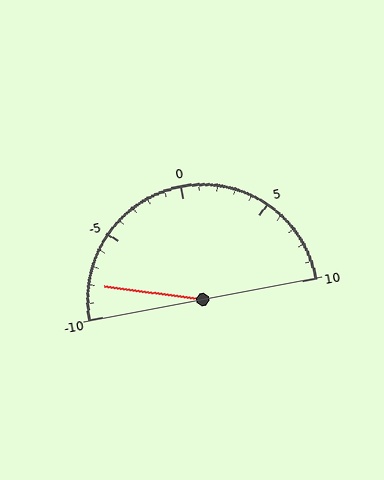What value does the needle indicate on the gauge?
The needle indicates approximately -8.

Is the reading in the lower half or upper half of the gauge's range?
The reading is in the lower half of the range (-10 to 10).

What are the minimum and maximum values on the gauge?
The gauge ranges from -10 to 10.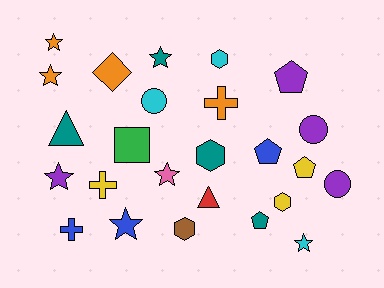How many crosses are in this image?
There are 3 crosses.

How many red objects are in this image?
There is 1 red object.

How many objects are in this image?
There are 25 objects.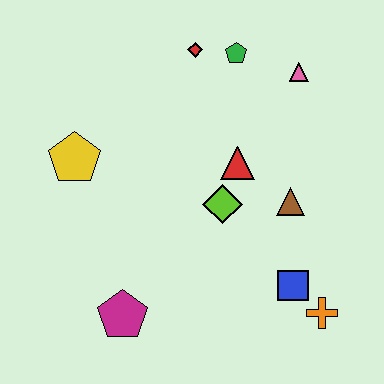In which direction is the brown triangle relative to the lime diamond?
The brown triangle is to the right of the lime diamond.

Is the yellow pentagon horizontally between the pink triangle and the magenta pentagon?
No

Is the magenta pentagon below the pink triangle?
Yes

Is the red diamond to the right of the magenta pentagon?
Yes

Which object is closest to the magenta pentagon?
The lime diamond is closest to the magenta pentagon.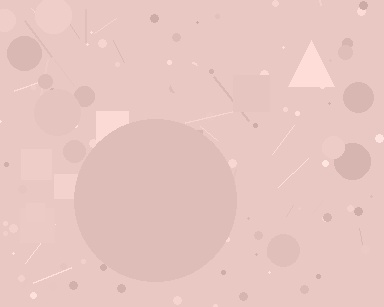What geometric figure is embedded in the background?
A circle is embedded in the background.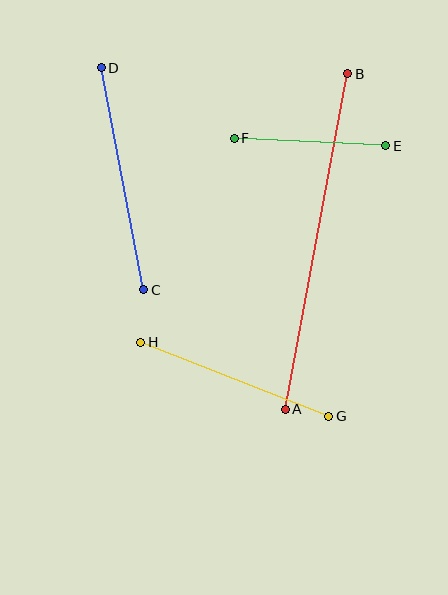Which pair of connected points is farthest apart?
Points A and B are farthest apart.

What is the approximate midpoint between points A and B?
The midpoint is at approximately (317, 241) pixels.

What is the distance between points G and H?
The distance is approximately 202 pixels.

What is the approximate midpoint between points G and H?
The midpoint is at approximately (235, 379) pixels.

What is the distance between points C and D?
The distance is approximately 226 pixels.